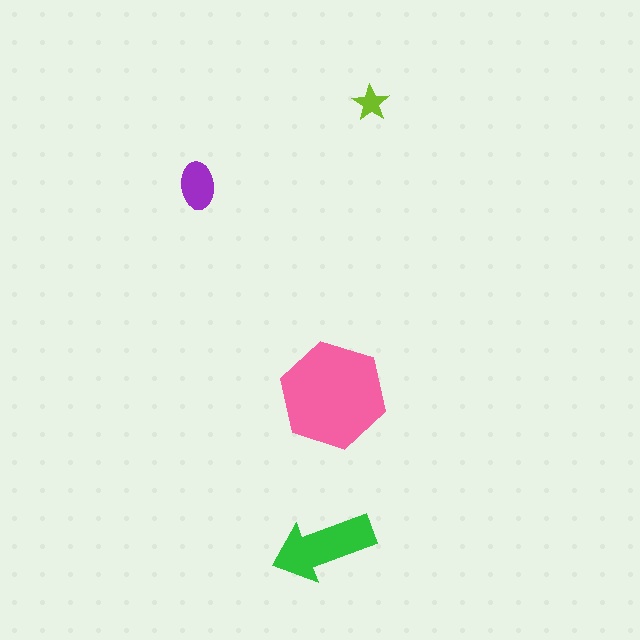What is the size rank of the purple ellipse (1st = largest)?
3rd.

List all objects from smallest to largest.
The lime star, the purple ellipse, the green arrow, the pink hexagon.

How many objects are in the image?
There are 4 objects in the image.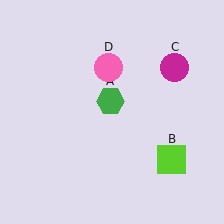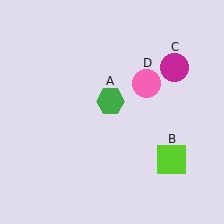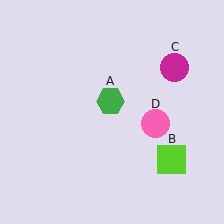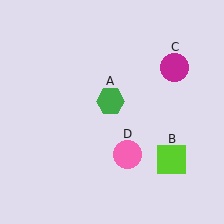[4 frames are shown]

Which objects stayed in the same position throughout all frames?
Green hexagon (object A) and lime square (object B) and magenta circle (object C) remained stationary.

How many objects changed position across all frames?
1 object changed position: pink circle (object D).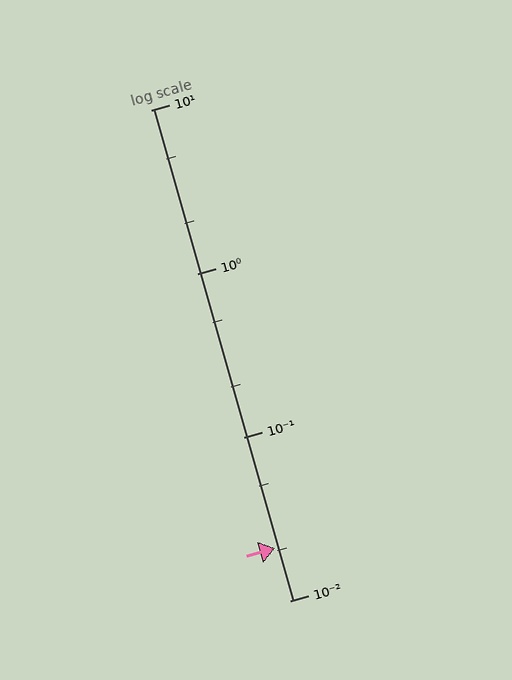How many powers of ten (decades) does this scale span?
The scale spans 3 decades, from 0.01 to 10.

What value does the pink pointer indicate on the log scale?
The pointer indicates approximately 0.021.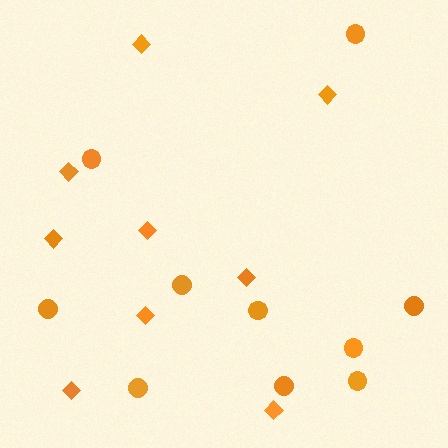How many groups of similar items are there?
There are 2 groups: one group of circles (10) and one group of diamonds (9).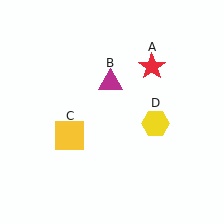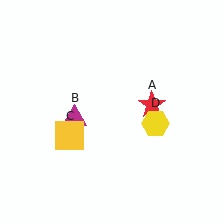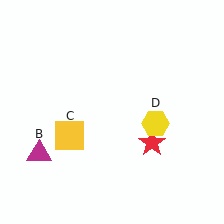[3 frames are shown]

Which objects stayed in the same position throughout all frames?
Yellow square (object C) and yellow hexagon (object D) remained stationary.